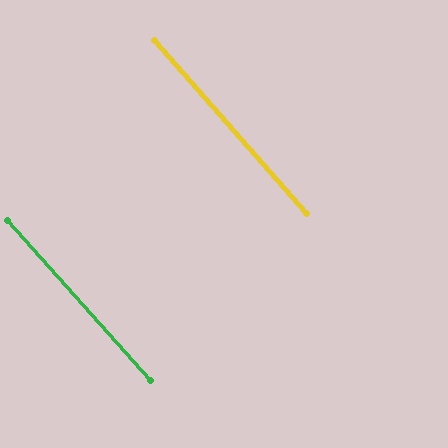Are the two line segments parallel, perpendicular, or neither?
Parallel — their directions differ by only 0.3°.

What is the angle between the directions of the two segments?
Approximately 0 degrees.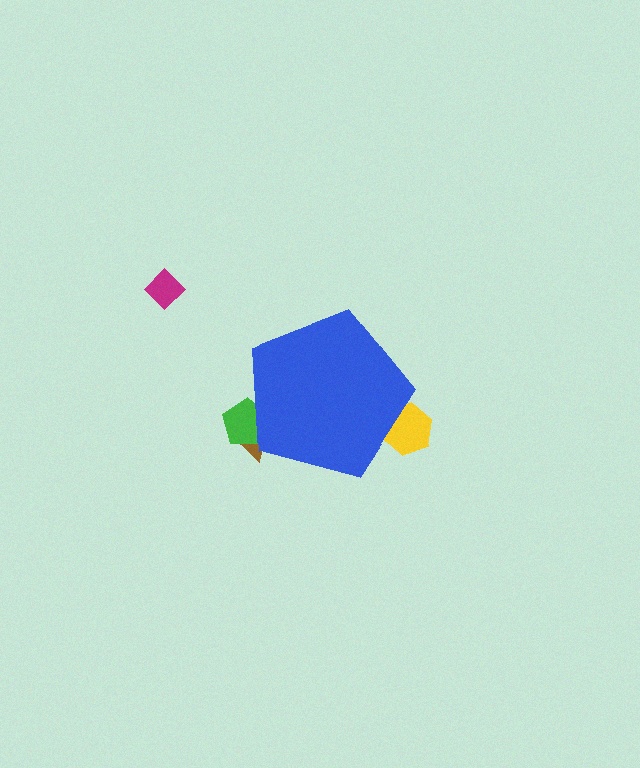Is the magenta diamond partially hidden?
No, the magenta diamond is fully visible.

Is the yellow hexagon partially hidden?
Yes, the yellow hexagon is partially hidden behind the blue pentagon.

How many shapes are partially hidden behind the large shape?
3 shapes are partially hidden.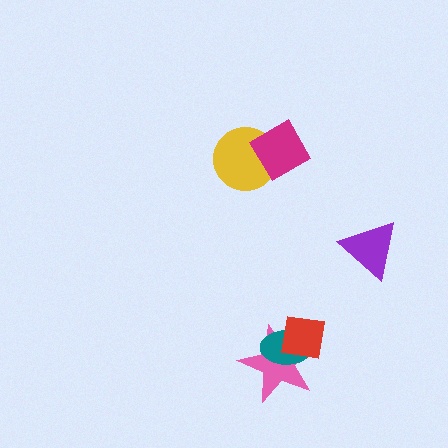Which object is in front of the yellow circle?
The magenta diamond is in front of the yellow circle.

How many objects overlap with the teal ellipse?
2 objects overlap with the teal ellipse.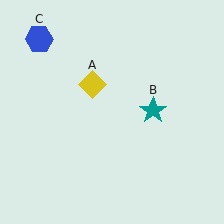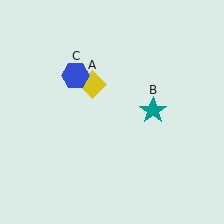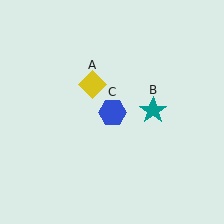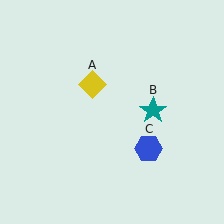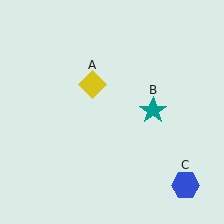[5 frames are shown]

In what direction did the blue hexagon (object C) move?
The blue hexagon (object C) moved down and to the right.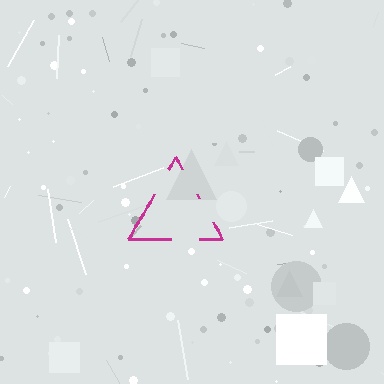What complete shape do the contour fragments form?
The contour fragments form a triangle.